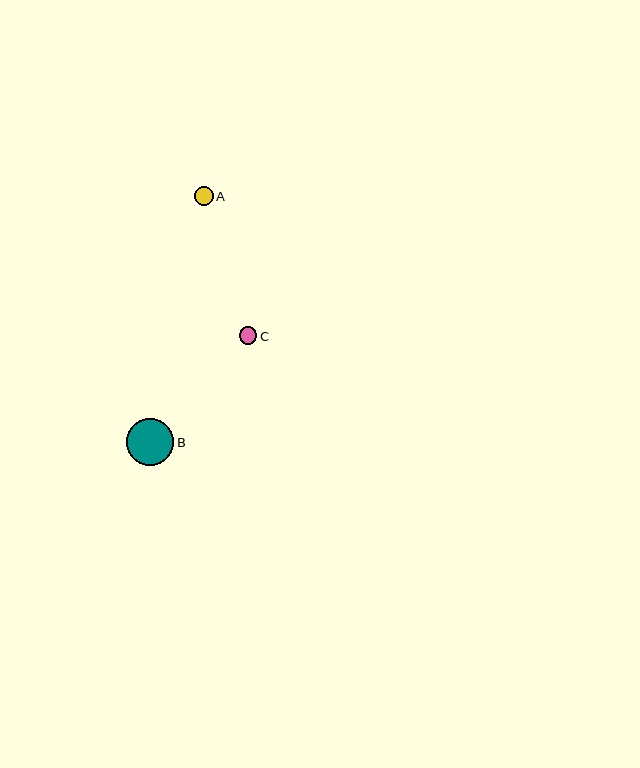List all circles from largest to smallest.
From largest to smallest: B, A, C.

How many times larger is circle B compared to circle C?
Circle B is approximately 2.7 times the size of circle C.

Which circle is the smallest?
Circle C is the smallest with a size of approximately 18 pixels.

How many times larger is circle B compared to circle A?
Circle B is approximately 2.5 times the size of circle A.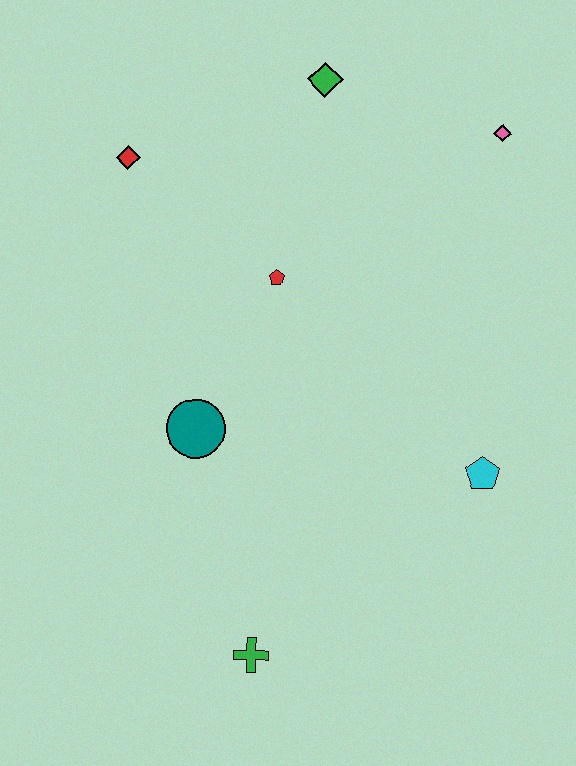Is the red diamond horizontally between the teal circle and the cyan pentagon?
No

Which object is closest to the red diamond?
The red pentagon is closest to the red diamond.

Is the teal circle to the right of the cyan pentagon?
No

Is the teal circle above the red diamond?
No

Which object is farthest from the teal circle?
The pink diamond is farthest from the teal circle.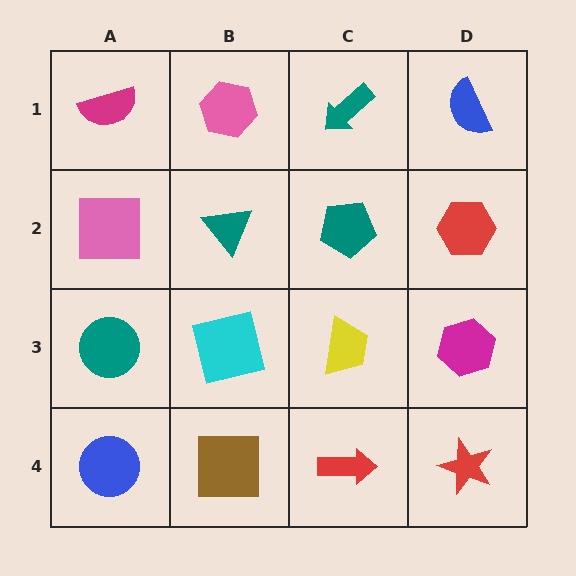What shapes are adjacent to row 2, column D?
A blue semicircle (row 1, column D), a magenta hexagon (row 3, column D), a teal pentagon (row 2, column C).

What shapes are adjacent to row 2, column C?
A teal arrow (row 1, column C), a yellow trapezoid (row 3, column C), a teal triangle (row 2, column B), a red hexagon (row 2, column D).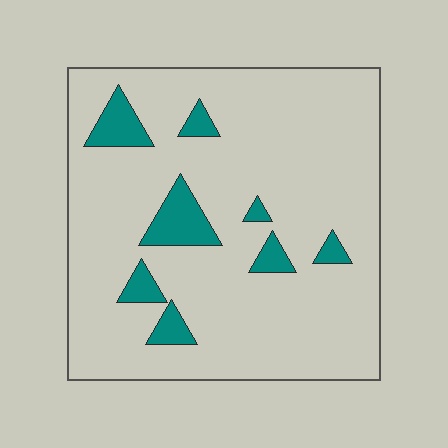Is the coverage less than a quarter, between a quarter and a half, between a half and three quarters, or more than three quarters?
Less than a quarter.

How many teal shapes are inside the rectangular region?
8.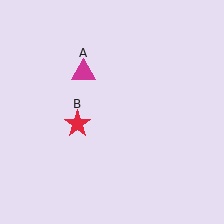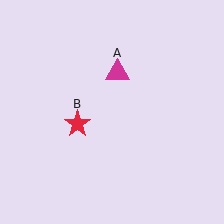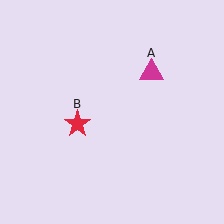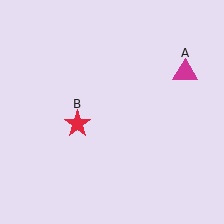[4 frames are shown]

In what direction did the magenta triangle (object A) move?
The magenta triangle (object A) moved right.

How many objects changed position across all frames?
1 object changed position: magenta triangle (object A).